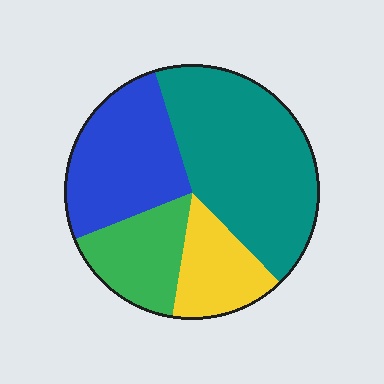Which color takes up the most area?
Teal, at roughly 40%.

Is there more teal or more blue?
Teal.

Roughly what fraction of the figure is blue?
Blue covers around 25% of the figure.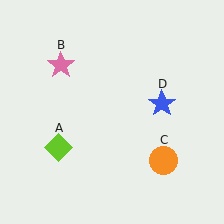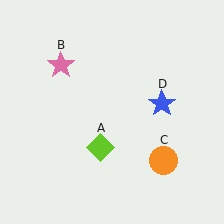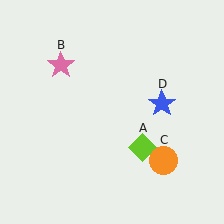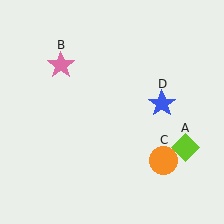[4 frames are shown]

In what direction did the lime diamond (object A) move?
The lime diamond (object A) moved right.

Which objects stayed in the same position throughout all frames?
Pink star (object B) and orange circle (object C) and blue star (object D) remained stationary.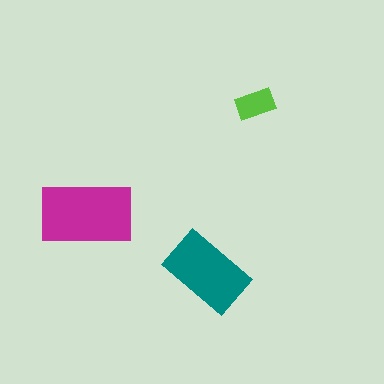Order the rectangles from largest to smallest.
the magenta one, the teal one, the lime one.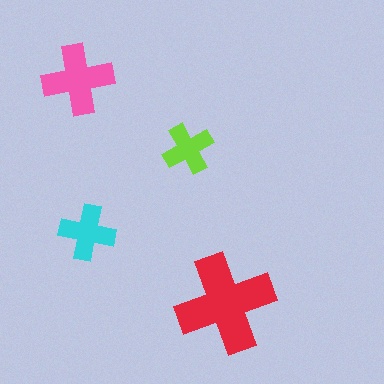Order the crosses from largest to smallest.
the red one, the pink one, the cyan one, the lime one.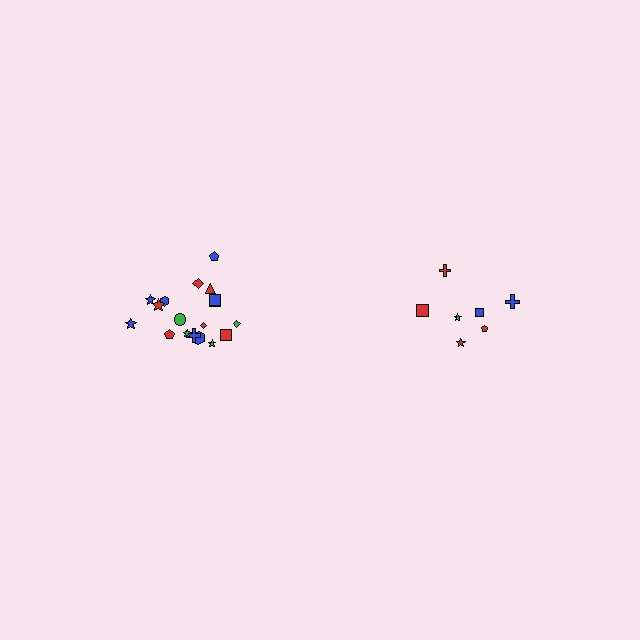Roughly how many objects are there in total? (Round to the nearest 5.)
Roughly 25 objects in total.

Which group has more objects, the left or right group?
The left group.